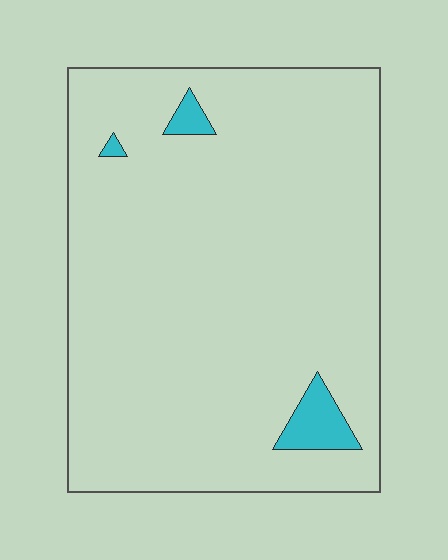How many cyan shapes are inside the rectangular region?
3.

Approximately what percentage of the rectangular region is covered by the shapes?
Approximately 5%.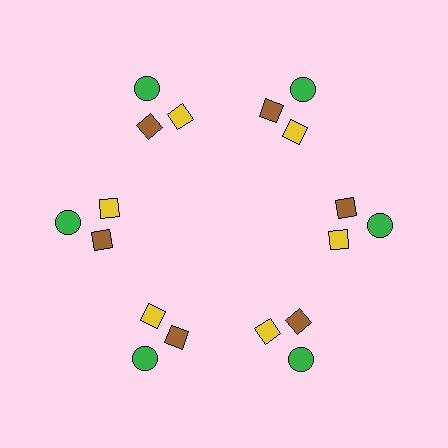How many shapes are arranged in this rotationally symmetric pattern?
There are 18 shapes, arranged in 6 groups of 3.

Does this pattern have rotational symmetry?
Yes, this pattern has 6-fold rotational symmetry. It looks the same after rotating 60 degrees around the center.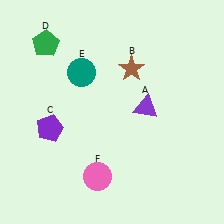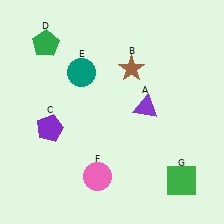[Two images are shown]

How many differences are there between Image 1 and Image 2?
There is 1 difference between the two images.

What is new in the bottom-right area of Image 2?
A green square (G) was added in the bottom-right area of Image 2.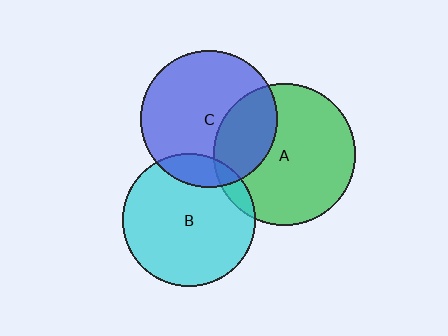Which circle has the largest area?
Circle A (green).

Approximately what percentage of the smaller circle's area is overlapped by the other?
Approximately 10%.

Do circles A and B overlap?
Yes.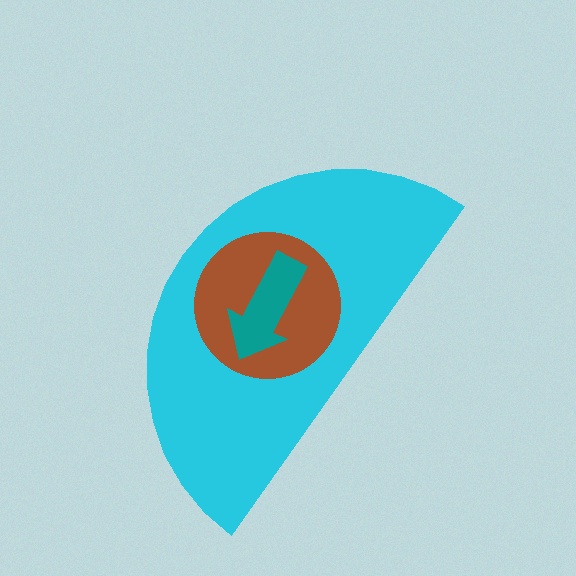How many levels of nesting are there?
3.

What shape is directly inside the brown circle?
The teal arrow.